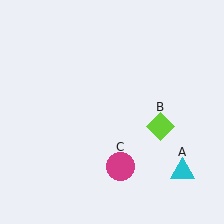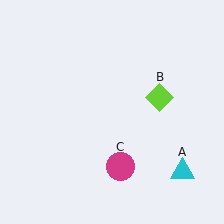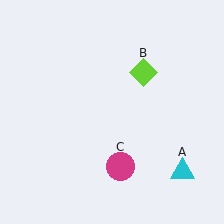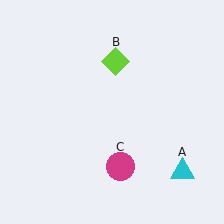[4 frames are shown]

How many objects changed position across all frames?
1 object changed position: lime diamond (object B).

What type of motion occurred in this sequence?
The lime diamond (object B) rotated counterclockwise around the center of the scene.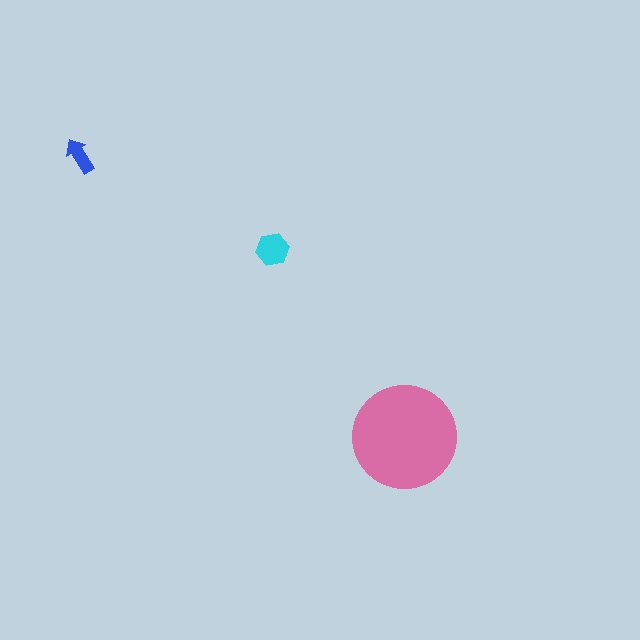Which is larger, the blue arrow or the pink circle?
The pink circle.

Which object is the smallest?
The blue arrow.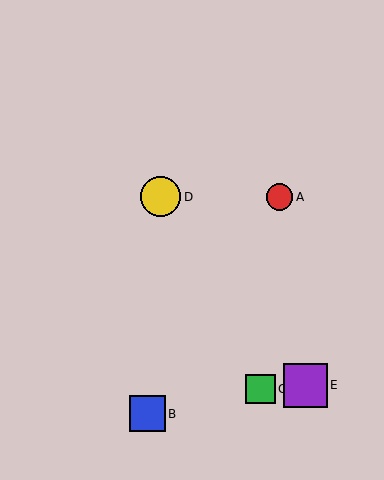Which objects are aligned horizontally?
Objects A, D are aligned horizontally.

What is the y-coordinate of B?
Object B is at y≈414.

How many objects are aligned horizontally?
2 objects (A, D) are aligned horizontally.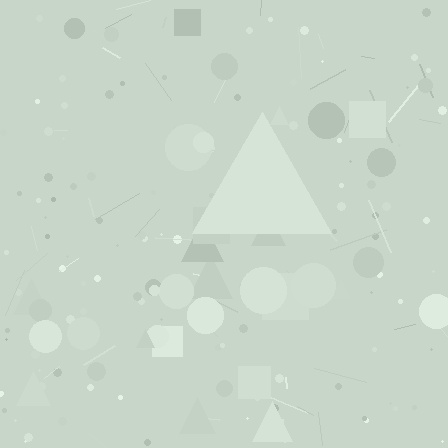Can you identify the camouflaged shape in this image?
The camouflaged shape is a triangle.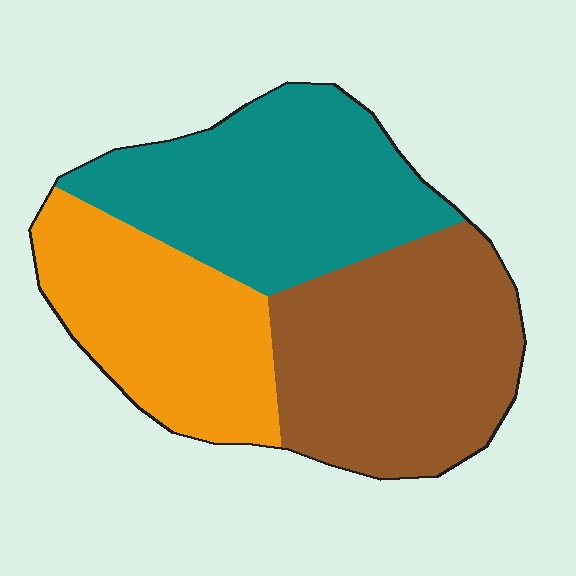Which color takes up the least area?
Orange, at roughly 30%.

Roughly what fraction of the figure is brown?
Brown takes up between a third and a half of the figure.